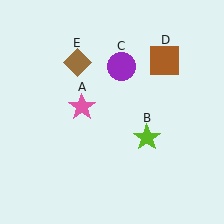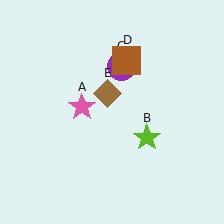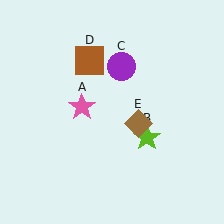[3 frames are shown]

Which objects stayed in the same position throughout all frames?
Pink star (object A) and lime star (object B) and purple circle (object C) remained stationary.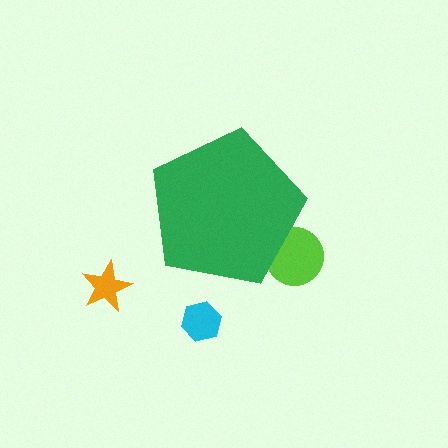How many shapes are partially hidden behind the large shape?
1 shape is partially hidden.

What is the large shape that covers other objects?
A green pentagon.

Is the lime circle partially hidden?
Yes, the lime circle is partially hidden behind the green pentagon.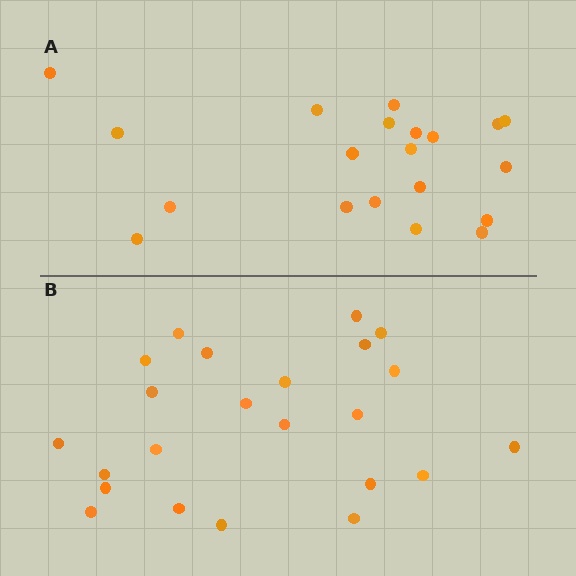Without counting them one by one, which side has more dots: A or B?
Region B (the bottom region) has more dots.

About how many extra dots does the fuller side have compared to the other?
Region B has just a few more — roughly 2 or 3 more dots than region A.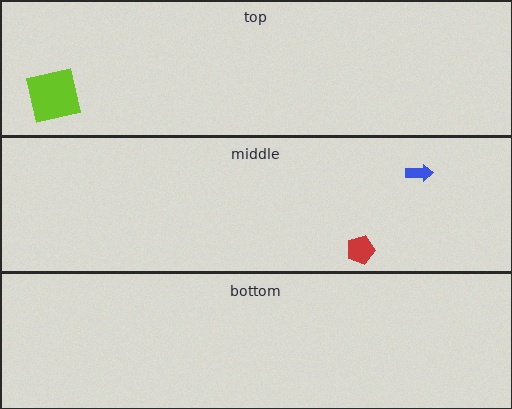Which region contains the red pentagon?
The middle region.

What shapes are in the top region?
The lime square.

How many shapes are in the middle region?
2.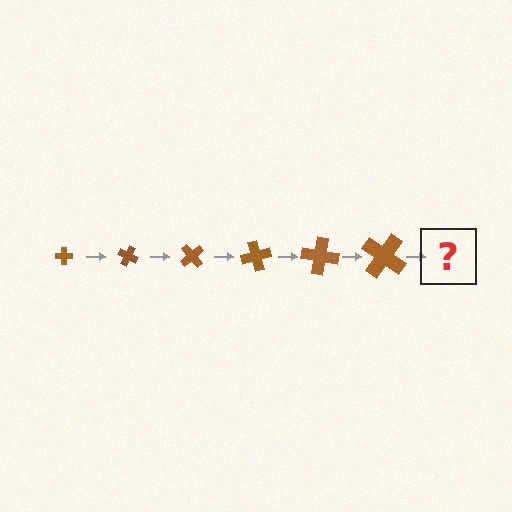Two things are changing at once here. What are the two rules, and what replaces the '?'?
The two rules are that the cross grows larger each step and it rotates 25 degrees each step. The '?' should be a cross, larger than the previous one and rotated 150 degrees from the start.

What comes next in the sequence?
The next element should be a cross, larger than the previous one and rotated 150 degrees from the start.